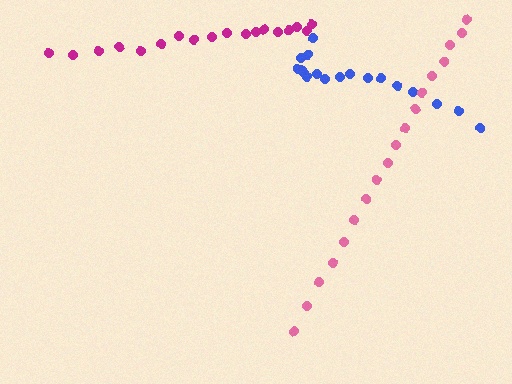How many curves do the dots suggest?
There are 3 distinct paths.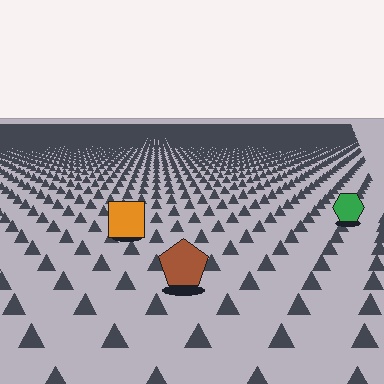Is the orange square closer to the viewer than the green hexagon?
Yes. The orange square is closer — you can tell from the texture gradient: the ground texture is coarser near it.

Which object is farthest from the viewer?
The green hexagon is farthest from the viewer. It appears smaller and the ground texture around it is denser.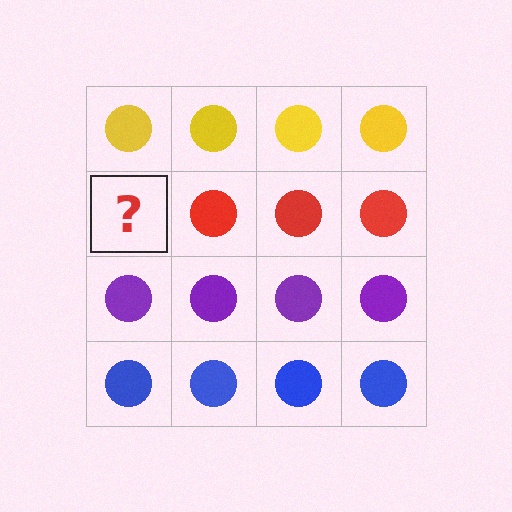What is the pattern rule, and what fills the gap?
The rule is that each row has a consistent color. The gap should be filled with a red circle.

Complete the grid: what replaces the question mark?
The question mark should be replaced with a red circle.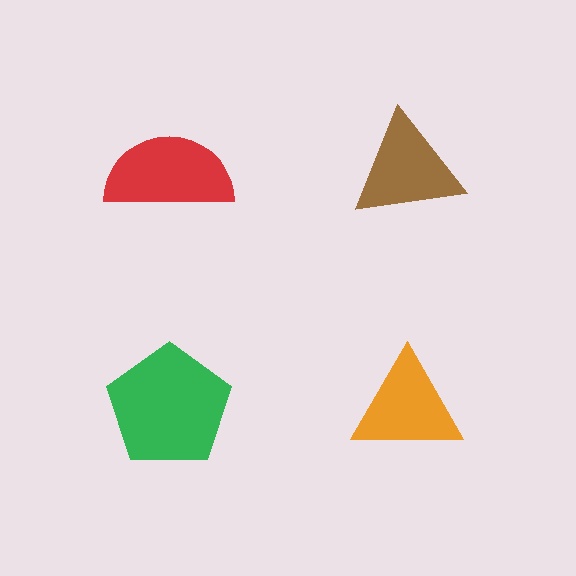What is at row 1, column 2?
A brown triangle.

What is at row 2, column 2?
An orange triangle.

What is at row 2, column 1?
A green pentagon.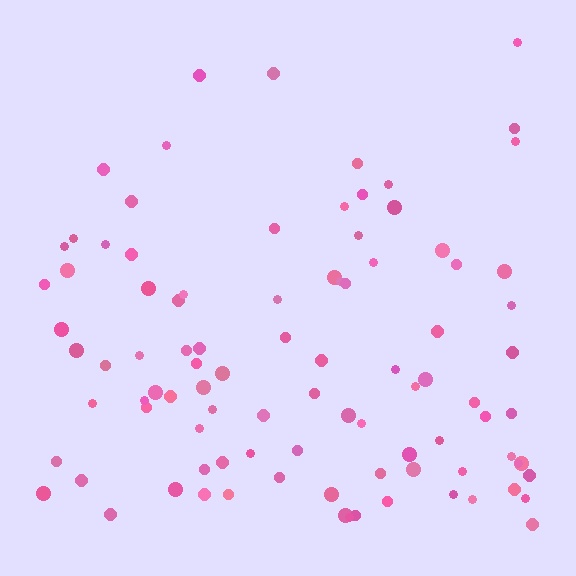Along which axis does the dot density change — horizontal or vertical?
Vertical.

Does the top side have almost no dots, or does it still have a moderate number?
Still a moderate number, just noticeably fewer than the bottom.